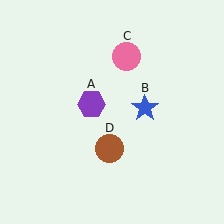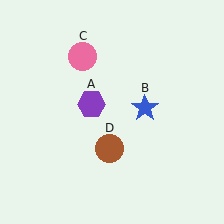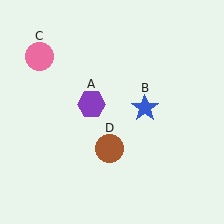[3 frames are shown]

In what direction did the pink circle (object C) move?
The pink circle (object C) moved left.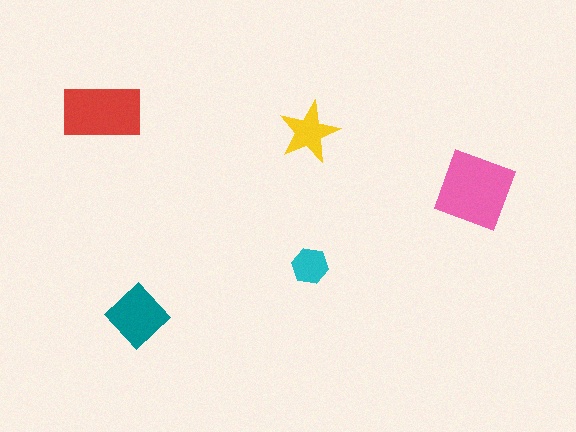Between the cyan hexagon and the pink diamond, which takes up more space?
The pink diamond.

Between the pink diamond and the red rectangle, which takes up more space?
The pink diamond.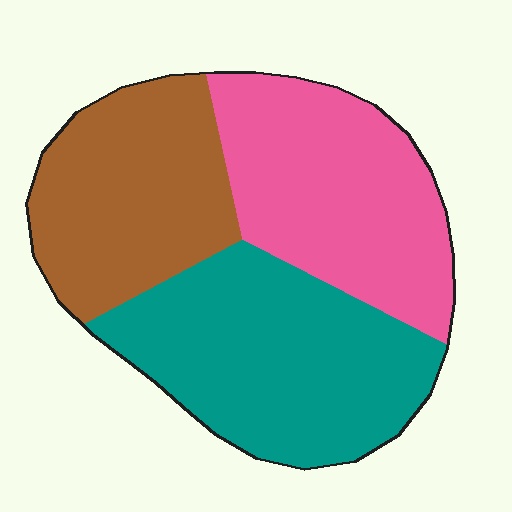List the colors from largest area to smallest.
From largest to smallest: teal, pink, brown.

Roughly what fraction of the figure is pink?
Pink covers about 35% of the figure.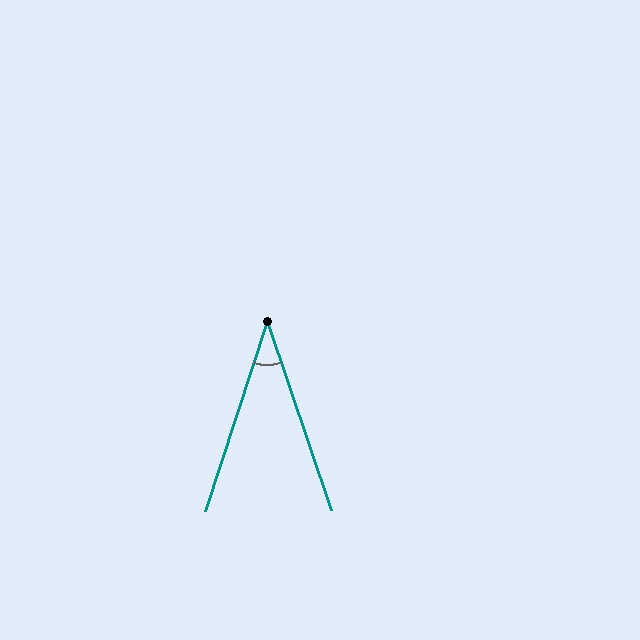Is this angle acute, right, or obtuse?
It is acute.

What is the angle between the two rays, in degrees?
Approximately 37 degrees.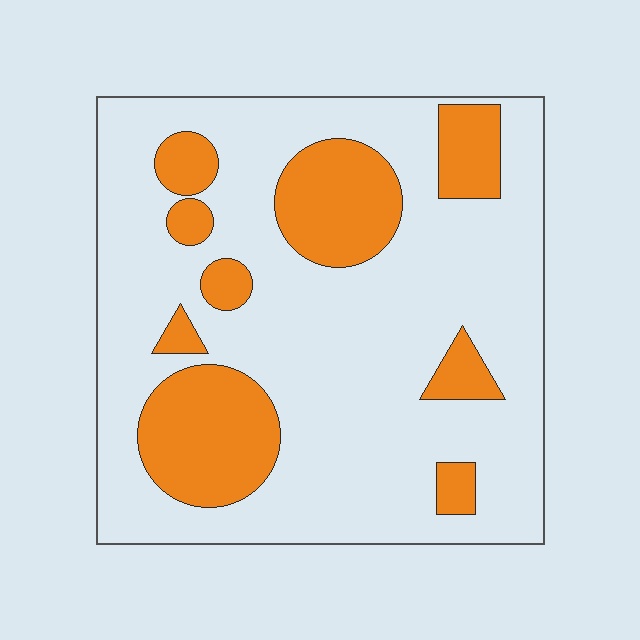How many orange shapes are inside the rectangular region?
9.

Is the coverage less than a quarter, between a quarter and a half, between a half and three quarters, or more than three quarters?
Less than a quarter.